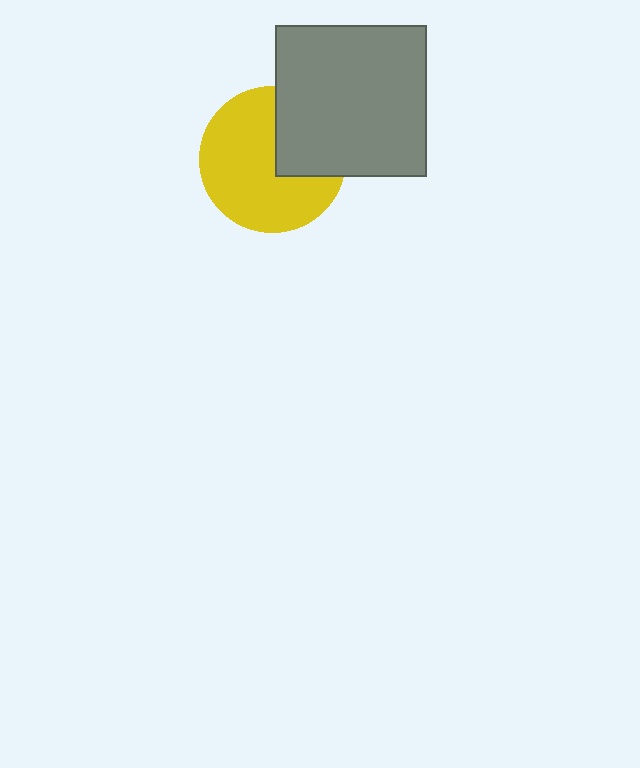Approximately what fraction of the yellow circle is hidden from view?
Roughly 31% of the yellow circle is hidden behind the gray square.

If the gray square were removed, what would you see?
You would see the complete yellow circle.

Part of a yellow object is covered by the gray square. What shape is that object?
It is a circle.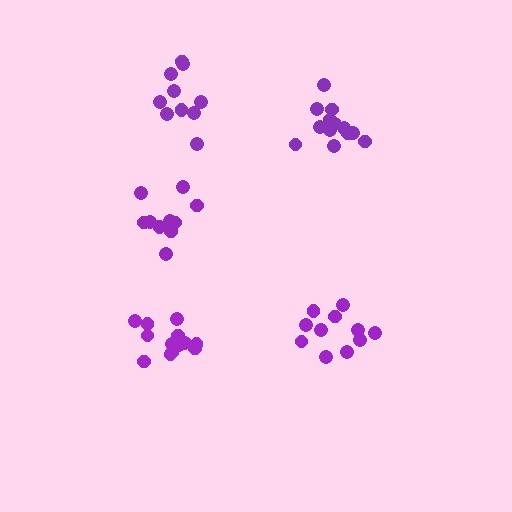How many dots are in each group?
Group 1: 11 dots, Group 2: 13 dots, Group 3: 13 dots, Group 4: 10 dots, Group 5: 10 dots (57 total).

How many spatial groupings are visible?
There are 5 spatial groupings.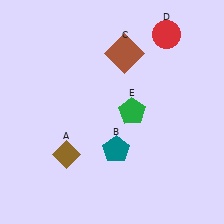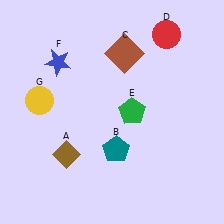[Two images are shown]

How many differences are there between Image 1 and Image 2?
There are 2 differences between the two images.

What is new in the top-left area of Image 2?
A blue star (F) was added in the top-left area of Image 2.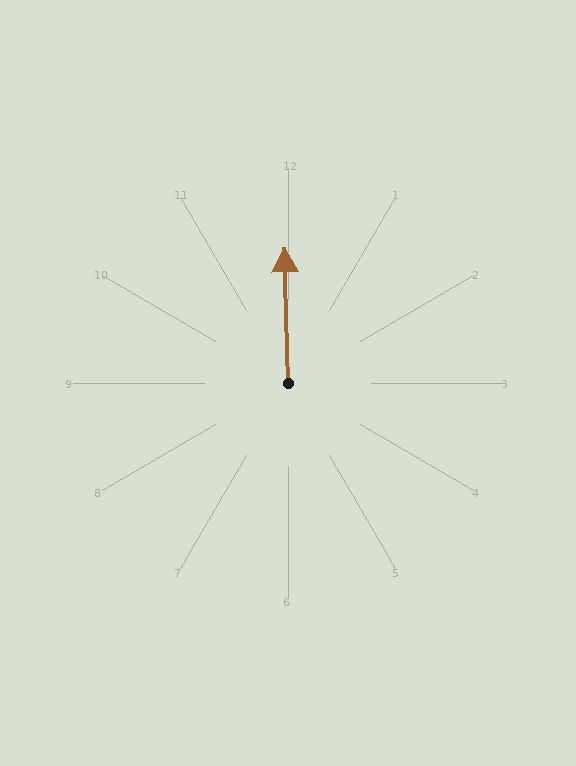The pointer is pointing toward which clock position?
Roughly 12 o'clock.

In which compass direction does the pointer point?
North.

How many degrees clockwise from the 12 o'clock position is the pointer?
Approximately 359 degrees.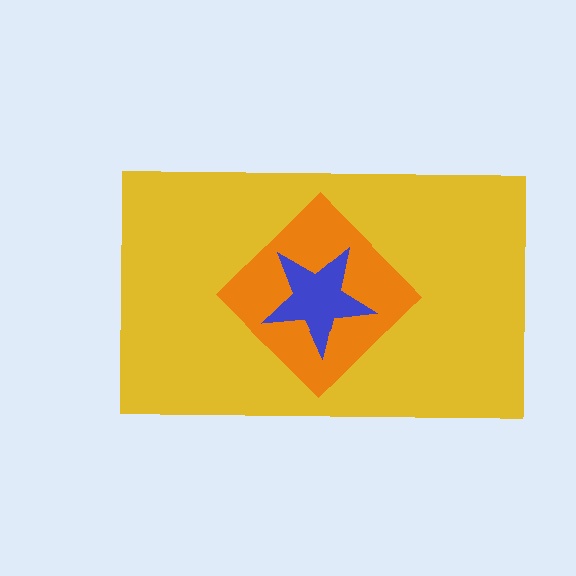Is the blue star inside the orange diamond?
Yes.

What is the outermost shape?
The yellow rectangle.